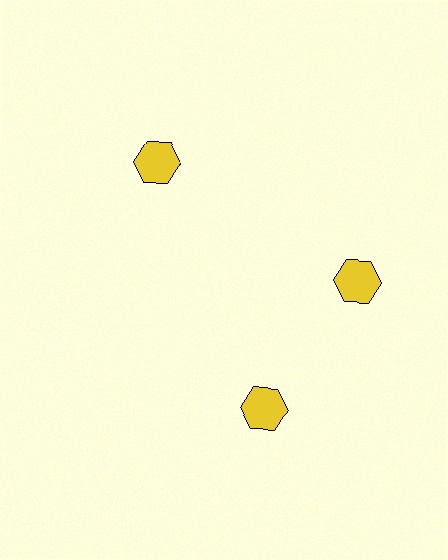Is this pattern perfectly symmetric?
No. The 3 yellow hexagons are arranged in a ring, but one element near the 7 o'clock position is rotated out of alignment along the ring, breaking the 3-fold rotational symmetry.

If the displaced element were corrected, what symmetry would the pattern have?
It would have 3-fold rotational symmetry — the pattern would map onto itself every 120 degrees.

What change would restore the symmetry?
The symmetry would be restored by rotating it back into even spacing with its neighbors so that all 3 hexagons sit at equal angles and equal distance from the center.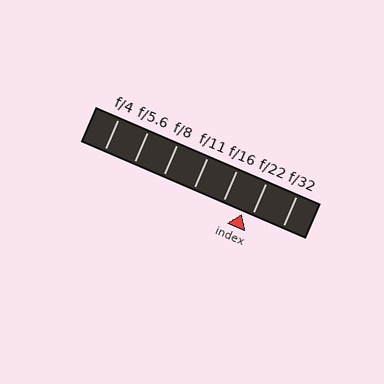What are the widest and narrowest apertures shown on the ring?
The widest aperture shown is f/4 and the narrowest is f/32.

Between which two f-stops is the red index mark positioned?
The index mark is between f/16 and f/22.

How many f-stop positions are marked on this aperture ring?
There are 7 f-stop positions marked.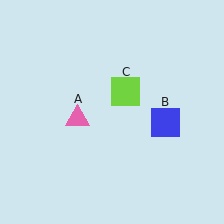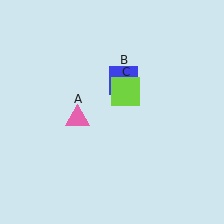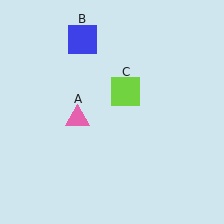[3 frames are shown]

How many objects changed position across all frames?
1 object changed position: blue square (object B).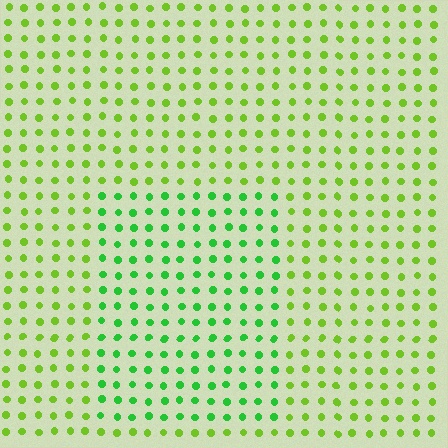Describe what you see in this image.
The image is filled with small lime elements in a uniform arrangement. A rectangle-shaped region is visible where the elements are tinted to a slightly different hue, forming a subtle color boundary.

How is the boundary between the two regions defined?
The boundary is defined purely by a slight shift in hue (about 33 degrees). Spacing, size, and orientation are identical on both sides.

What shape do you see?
I see a rectangle.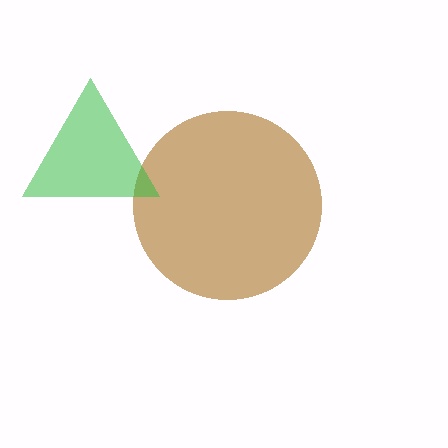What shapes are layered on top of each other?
The layered shapes are: a brown circle, a green triangle.